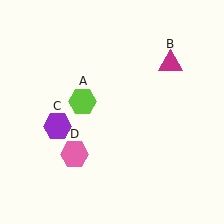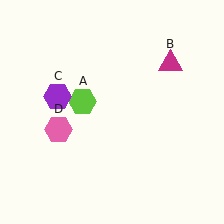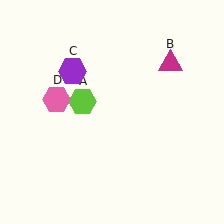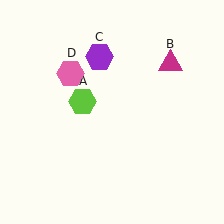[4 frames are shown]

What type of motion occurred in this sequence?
The purple hexagon (object C), pink hexagon (object D) rotated clockwise around the center of the scene.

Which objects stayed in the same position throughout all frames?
Lime hexagon (object A) and magenta triangle (object B) remained stationary.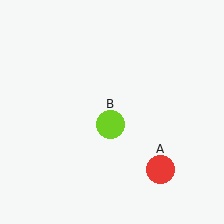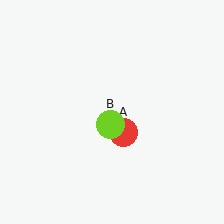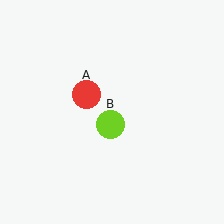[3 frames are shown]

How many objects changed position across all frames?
1 object changed position: red circle (object A).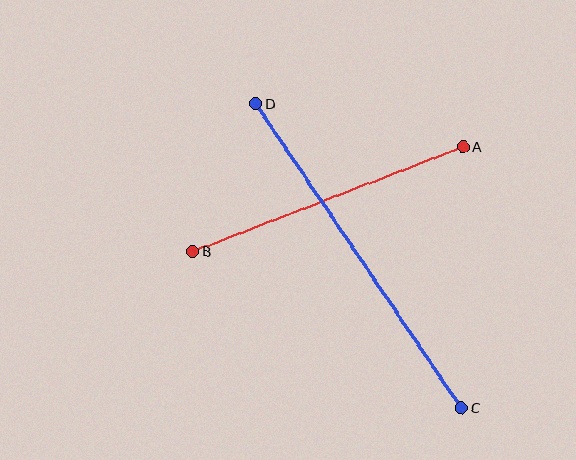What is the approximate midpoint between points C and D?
The midpoint is at approximately (358, 256) pixels.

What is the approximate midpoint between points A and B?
The midpoint is at approximately (328, 199) pixels.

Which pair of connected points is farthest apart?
Points C and D are farthest apart.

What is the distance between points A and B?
The distance is approximately 289 pixels.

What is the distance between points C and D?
The distance is approximately 367 pixels.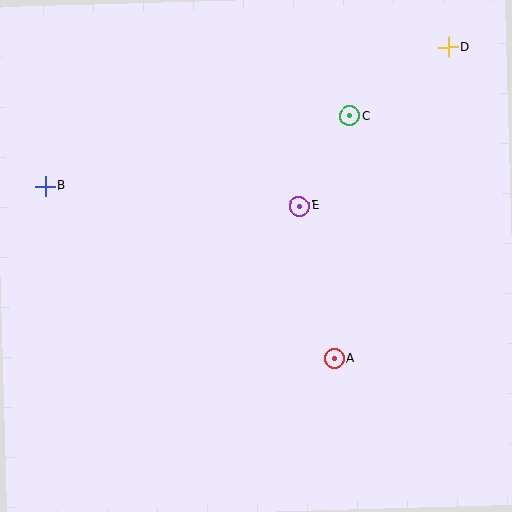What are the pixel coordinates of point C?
Point C is at (350, 116).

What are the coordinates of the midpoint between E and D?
The midpoint between E and D is at (374, 127).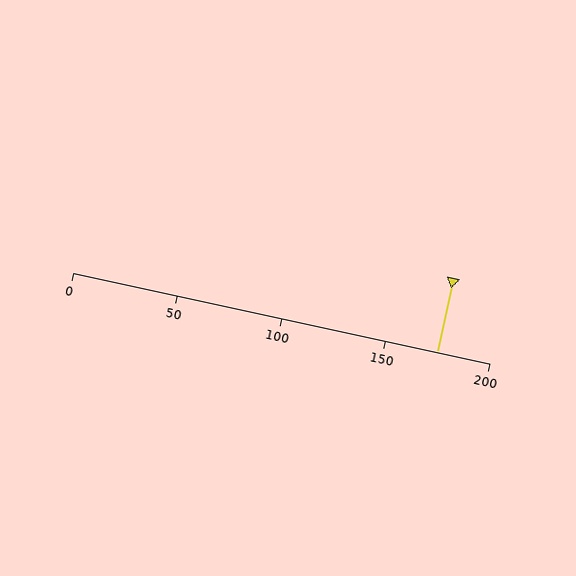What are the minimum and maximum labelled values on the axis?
The axis runs from 0 to 200.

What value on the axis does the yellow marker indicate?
The marker indicates approximately 175.